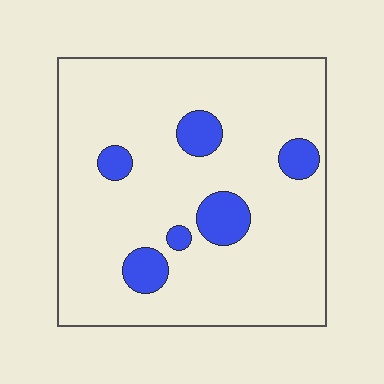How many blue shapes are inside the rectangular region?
6.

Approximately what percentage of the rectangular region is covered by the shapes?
Approximately 10%.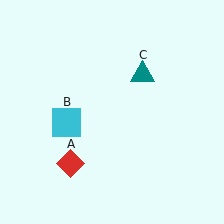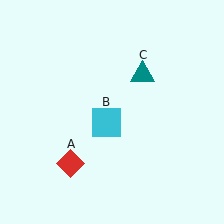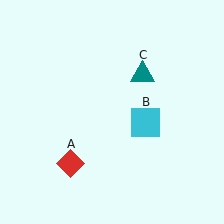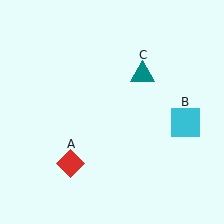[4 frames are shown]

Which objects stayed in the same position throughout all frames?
Red diamond (object A) and teal triangle (object C) remained stationary.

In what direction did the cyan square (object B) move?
The cyan square (object B) moved right.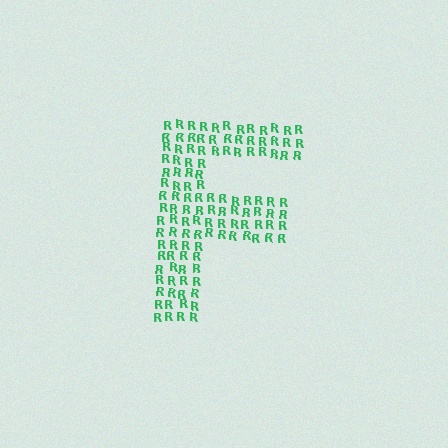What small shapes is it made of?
It is made of small letter R's.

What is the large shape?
The large shape is the letter F.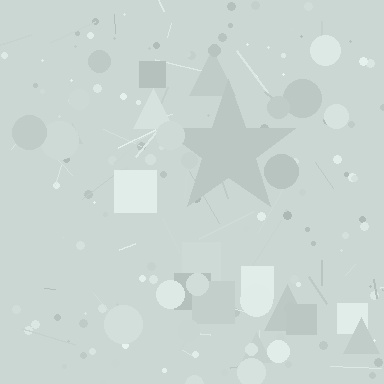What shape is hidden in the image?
A star is hidden in the image.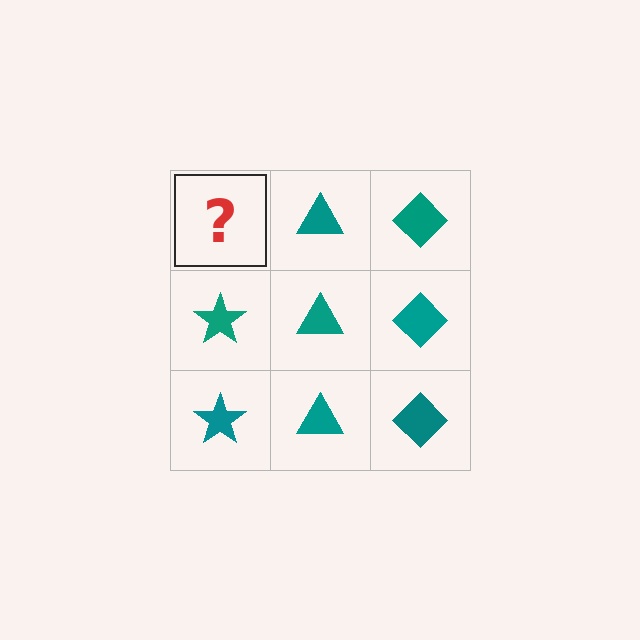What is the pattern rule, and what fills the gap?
The rule is that each column has a consistent shape. The gap should be filled with a teal star.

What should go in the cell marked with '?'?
The missing cell should contain a teal star.